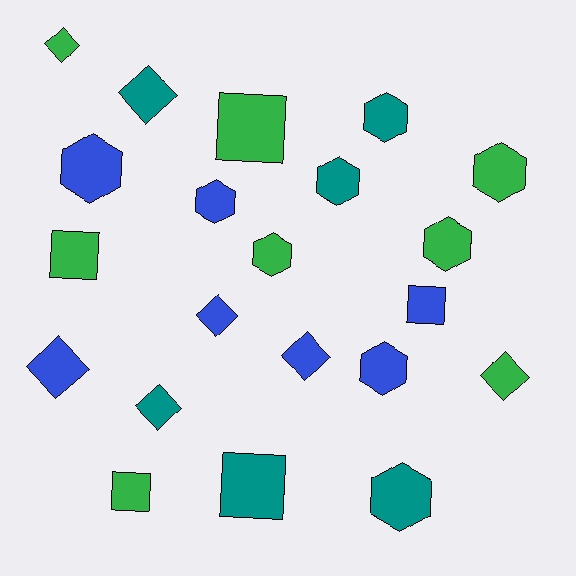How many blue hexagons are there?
There are 3 blue hexagons.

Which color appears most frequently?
Green, with 8 objects.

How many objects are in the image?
There are 21 objects.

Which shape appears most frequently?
Hexagon, with 9 objects.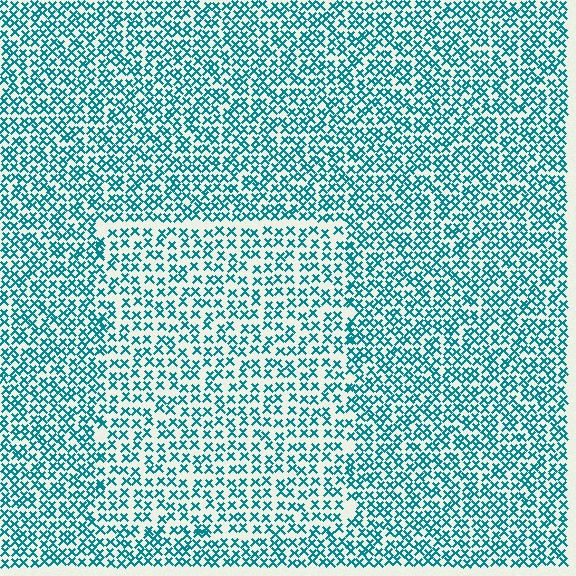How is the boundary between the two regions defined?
The boundary is defined by a change in element density (approximately 1.5x ratio). All elements are the same color, size, and shape.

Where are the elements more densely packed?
The elements are more densely packed outside the rectangle boundary.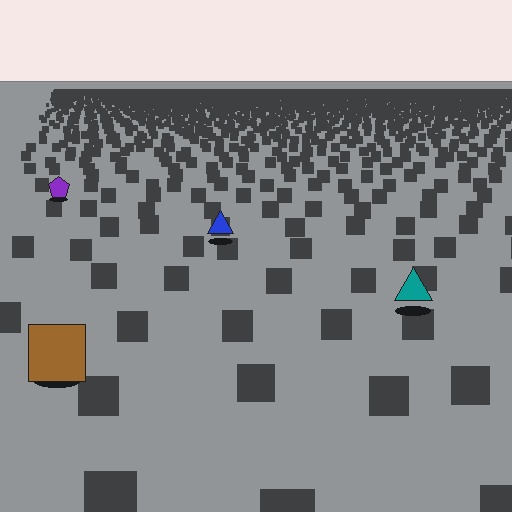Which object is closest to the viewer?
The brown square is closest. The texture marks near it are larger and more spread out.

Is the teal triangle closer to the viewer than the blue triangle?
Yes. The teal triangle is closer — you can tell from the texture gradient: the ground texture is coarser near it.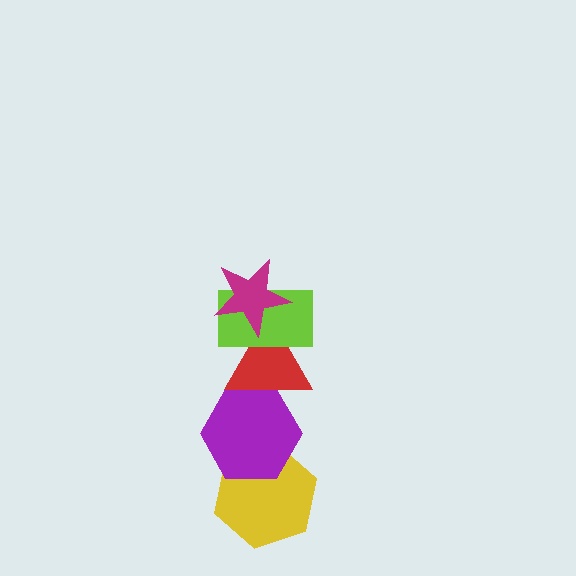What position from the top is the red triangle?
The red triangle is 3rd from the top.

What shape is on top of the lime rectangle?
The magenta star is on top of the lime rectangle.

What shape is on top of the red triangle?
The lime rectangle is on top of the red triangle.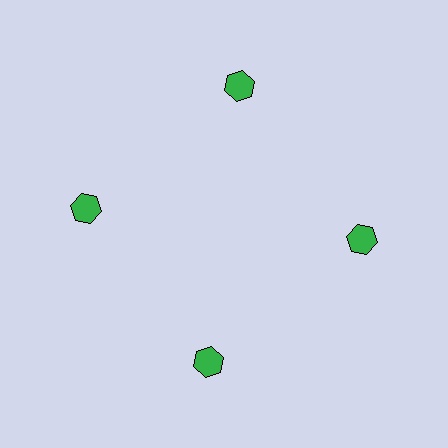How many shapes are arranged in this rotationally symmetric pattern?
There are 4 shapes, arranged in 4 groups of 1.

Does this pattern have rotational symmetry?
Yes, this pattern has 4-fold rotational symmetry. It looks the same after rotating 90 degrees around the center.